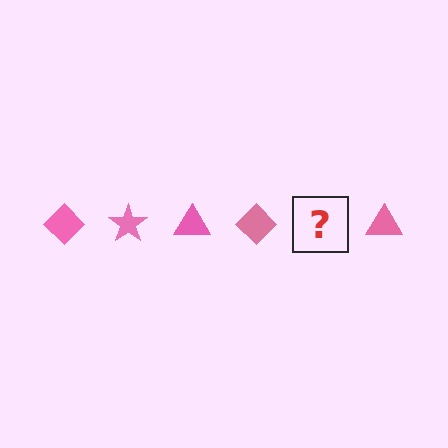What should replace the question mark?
The question mark should be replaced with a pink star.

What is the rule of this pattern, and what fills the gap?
The rule is that the pattern cycles through diamond, star, triangle shapes in pink. The gap should be filled with a pink star.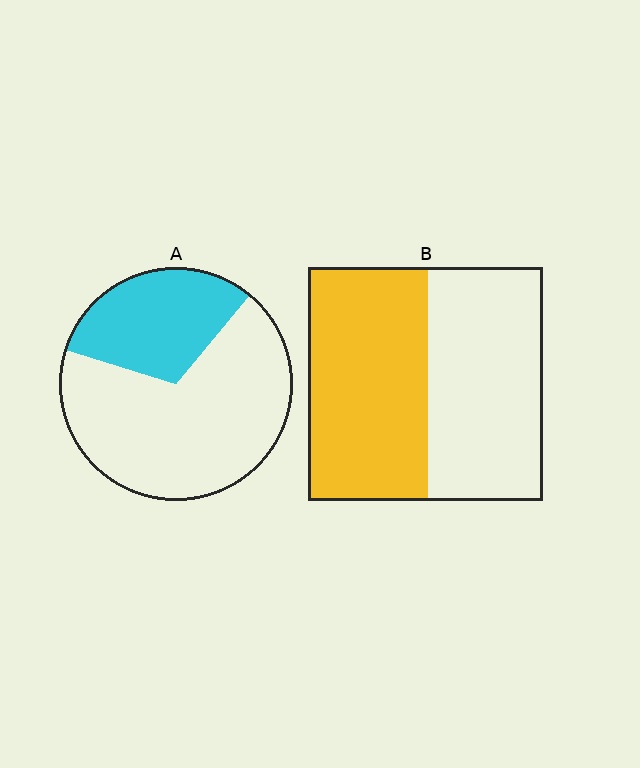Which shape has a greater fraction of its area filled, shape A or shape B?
Shape B.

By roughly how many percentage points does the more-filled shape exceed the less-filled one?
By roughly 20 percentage points (B over A).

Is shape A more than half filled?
No.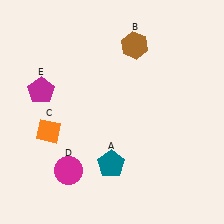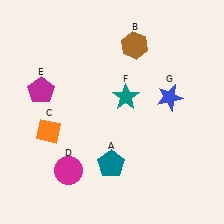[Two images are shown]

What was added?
A teal star (F), a blue star (G) were added in Image 2.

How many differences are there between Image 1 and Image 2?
There are 2 differences between the two images.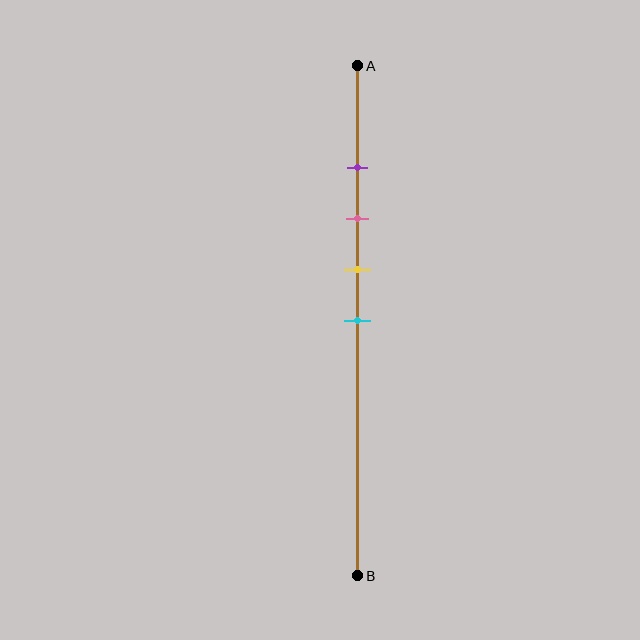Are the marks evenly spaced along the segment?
Yes, the marks are approximately evenly spaced.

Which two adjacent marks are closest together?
The purple and pink marks are the closest adjacent pair.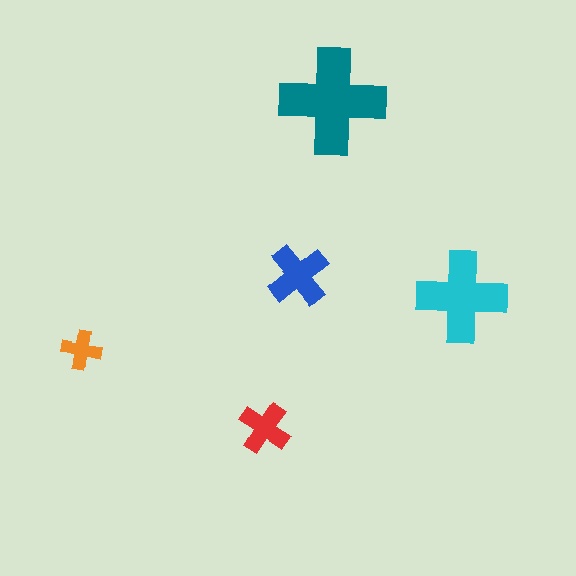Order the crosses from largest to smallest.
the teal one, the cyan one, the blue one, the red one, the orange one.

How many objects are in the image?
There are 5 objects in the image.